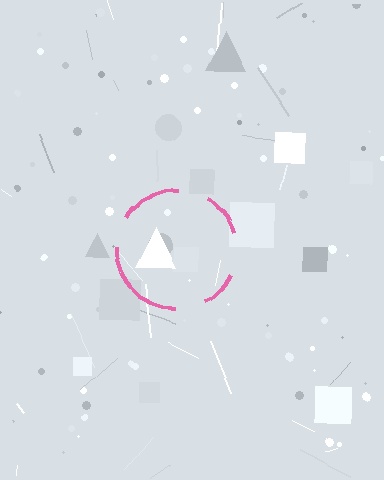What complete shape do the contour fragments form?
The contour fragments form a circle.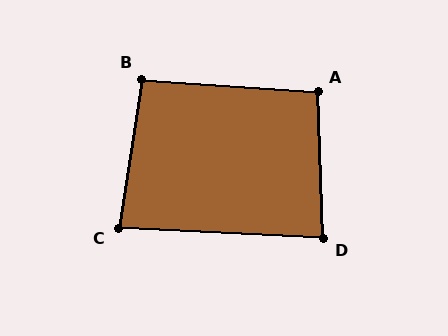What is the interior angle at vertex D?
Approximately 85 degrees (approximately right).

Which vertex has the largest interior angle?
A, at approximately 96 degrees.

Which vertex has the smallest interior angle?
C, at approximately 84 degrees.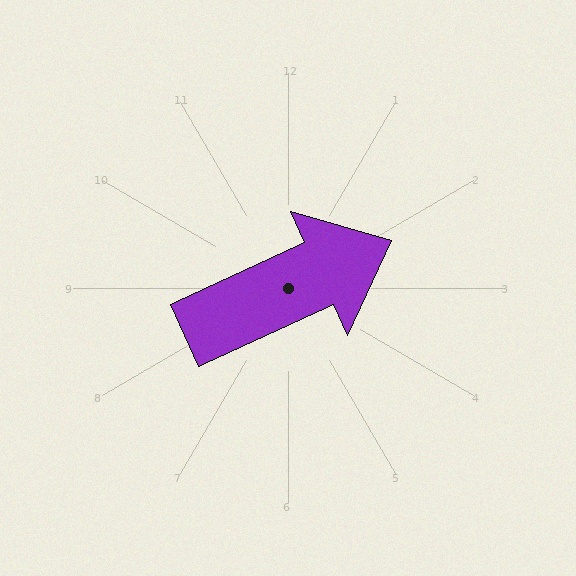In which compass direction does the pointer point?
Northeast.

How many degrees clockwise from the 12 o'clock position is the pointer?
Approximately 65 degrees.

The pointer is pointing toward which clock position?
Roughly 2 o'clock.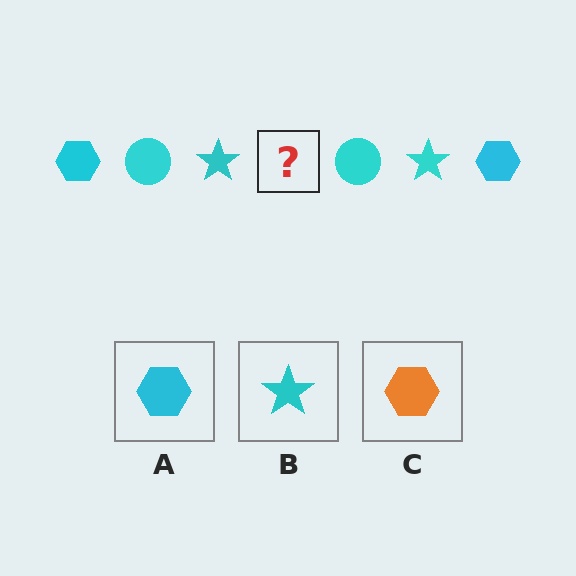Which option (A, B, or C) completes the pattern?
A.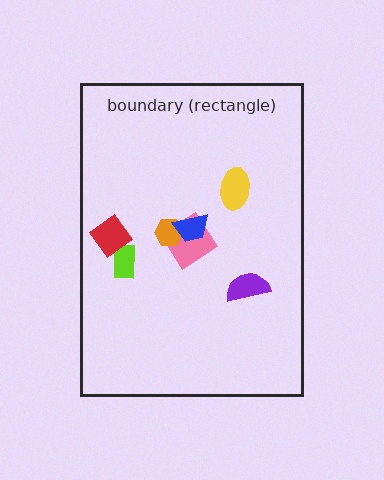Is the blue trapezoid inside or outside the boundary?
Inside.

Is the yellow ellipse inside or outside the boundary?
Inside.